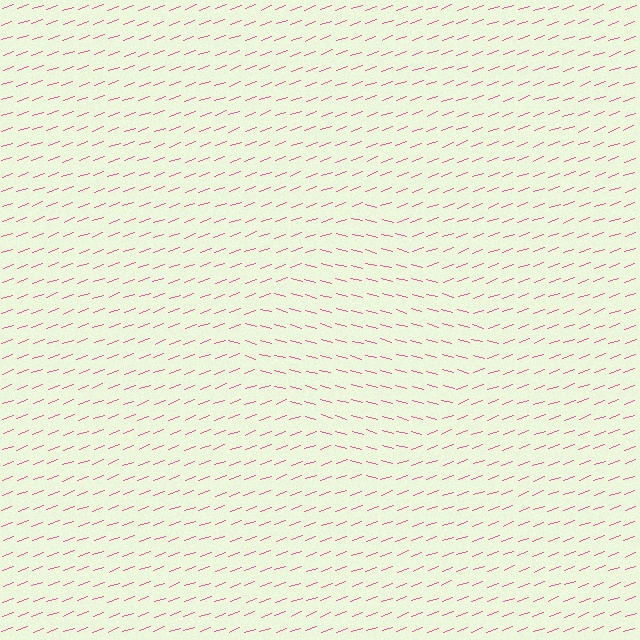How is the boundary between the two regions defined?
The boundary is defined purely by a change in line orientation (approximately 35 degrees difference). All lines are the same color and thickness.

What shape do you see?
I see a diamond.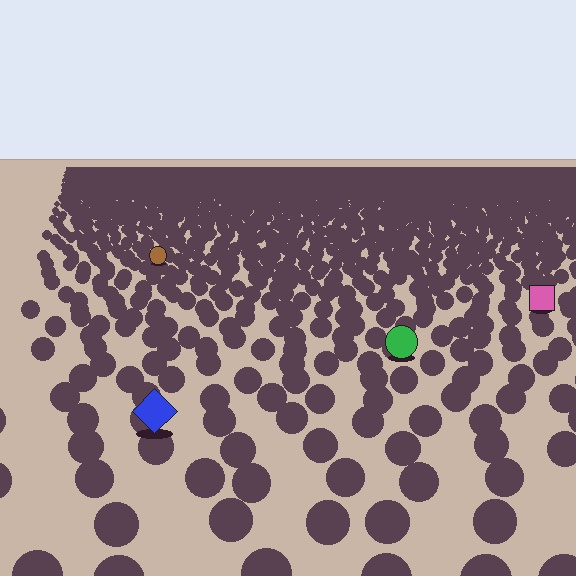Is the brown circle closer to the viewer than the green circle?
No. The green circle is closer — you can tell from the texture gradient: the ground texture is coarser near it.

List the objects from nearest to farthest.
From nearest to farthest: the blue diamond, the green circle, the pink square, the brown circle.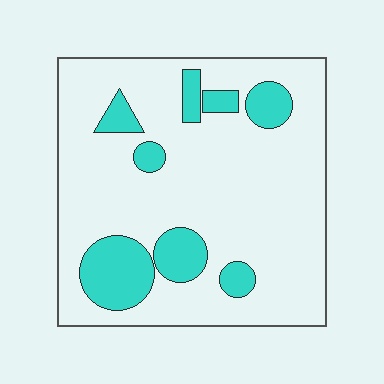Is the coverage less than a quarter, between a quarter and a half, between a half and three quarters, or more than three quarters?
Less than a quarter.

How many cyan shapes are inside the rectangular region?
8.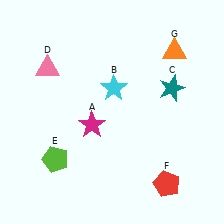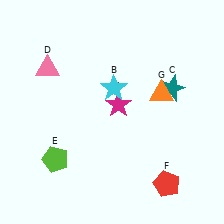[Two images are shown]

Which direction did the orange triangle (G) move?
The orange triangle (G) moved down.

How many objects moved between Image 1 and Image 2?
2 objects moved between the two images.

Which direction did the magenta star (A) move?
The magenta star (A) moved right.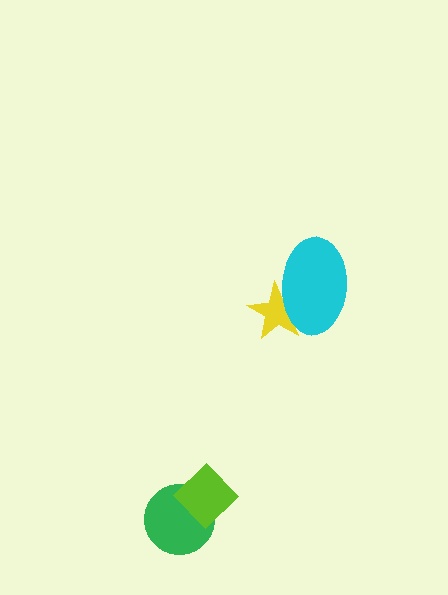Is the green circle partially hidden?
Yes, it is partially covered by another shape.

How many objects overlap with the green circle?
1 object overlaps with the green circle.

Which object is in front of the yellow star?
The cyan ellipse is in front of the yellow star.